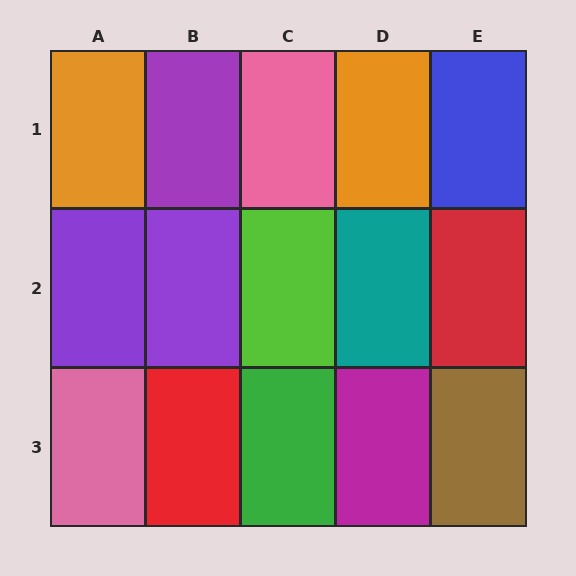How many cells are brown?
1 cell is brown.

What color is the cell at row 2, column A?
Purple.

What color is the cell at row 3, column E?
Brown.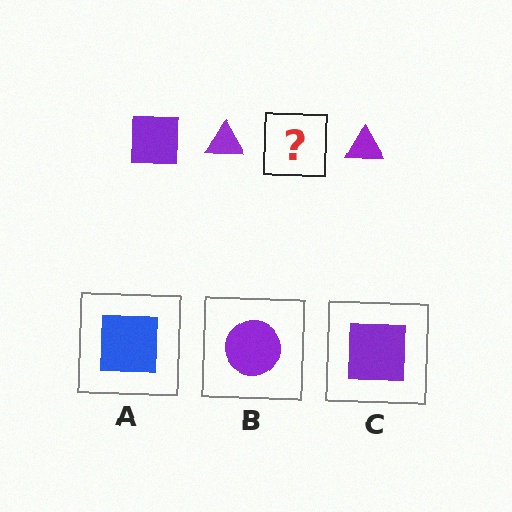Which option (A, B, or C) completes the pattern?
C.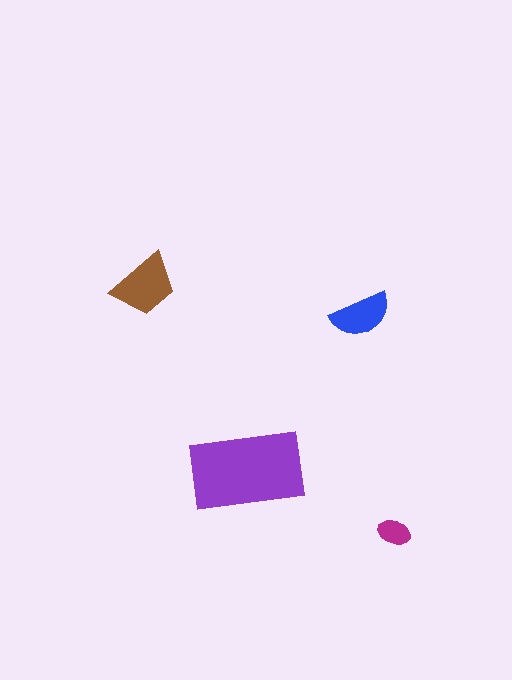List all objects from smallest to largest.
The magenta ellipse, the blue semicircle, the brown trapezoid, the purple rectangle.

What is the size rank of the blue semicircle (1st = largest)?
3rd.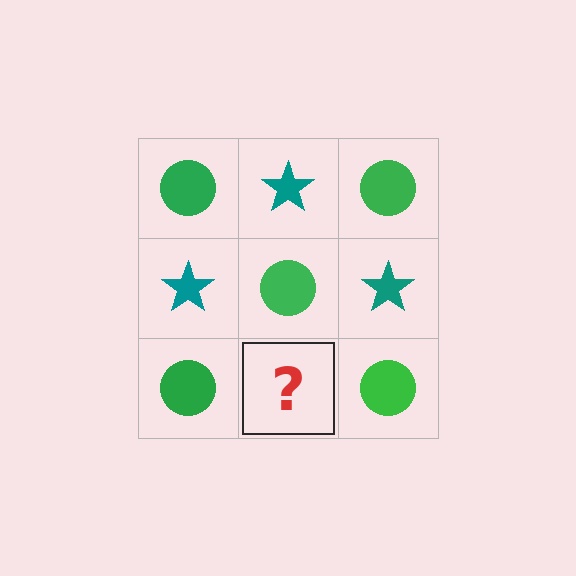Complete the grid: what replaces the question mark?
The question mark should be replaced with a teal star.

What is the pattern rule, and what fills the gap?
The rule is that it alternates green circle and teal star in a checkerboard pattern. The gap should be filled with a teal star.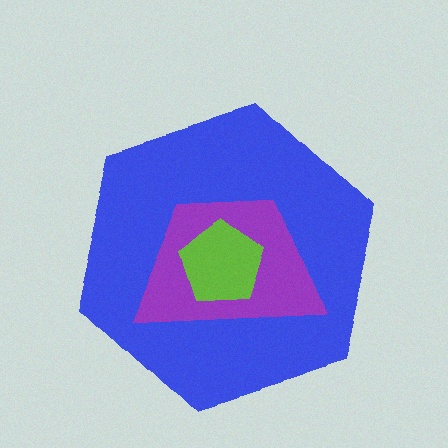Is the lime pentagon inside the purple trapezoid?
Yes.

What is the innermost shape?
The lime pentagon.